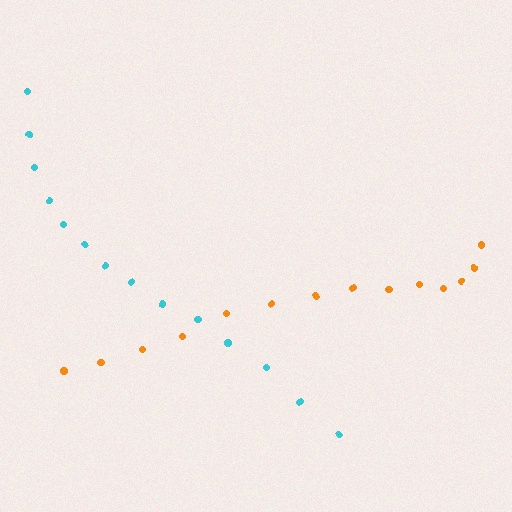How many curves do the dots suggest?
There are 2 distinct paths.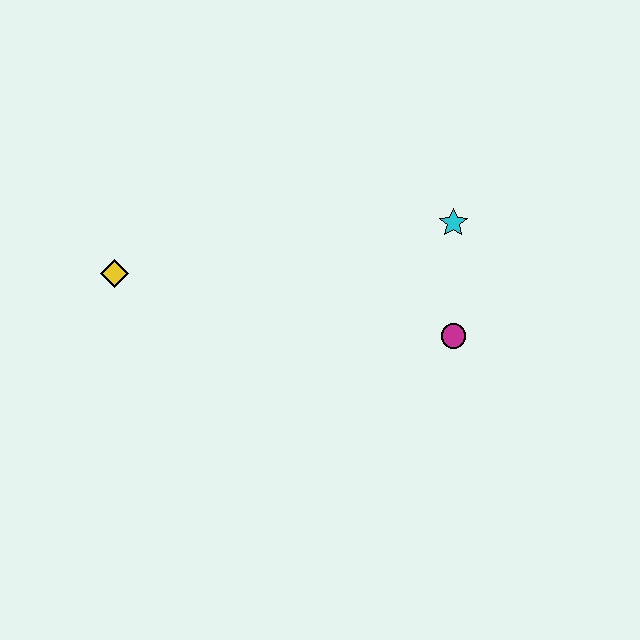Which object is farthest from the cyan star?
The yellow diamond is farthest from the cyan star.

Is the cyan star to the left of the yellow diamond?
No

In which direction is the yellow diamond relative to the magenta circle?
The yellow diamond is to the left of the magenta circle.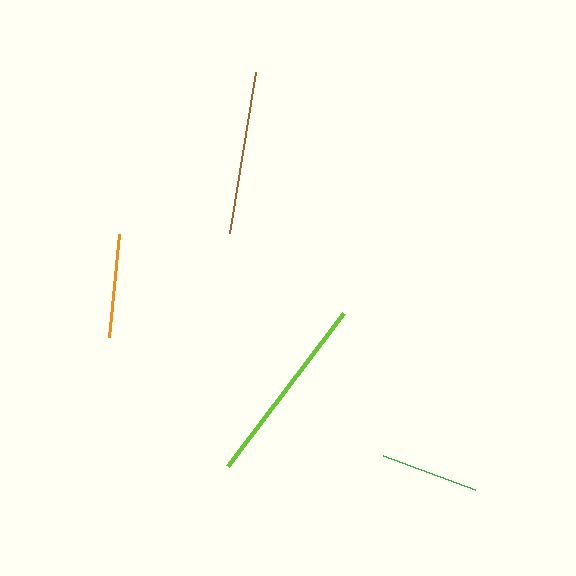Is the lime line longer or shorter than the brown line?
The lime line is longer than the brown line.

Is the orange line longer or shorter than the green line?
The orange line is longer than the green line.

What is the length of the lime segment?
The lime segment is approximately 193 pixels long.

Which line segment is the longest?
The lime line is the longest at approximately 193 pixels.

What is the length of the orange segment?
The orange segment is approximately 103 pixels long.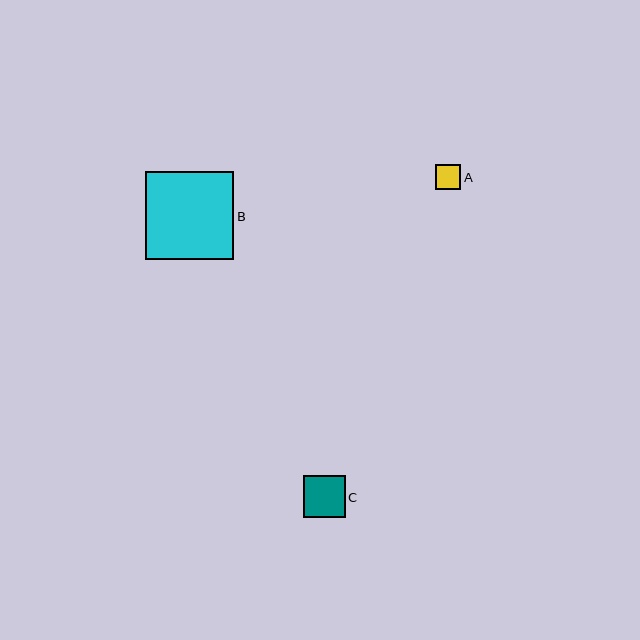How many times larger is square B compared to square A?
Square B is approximately 3.5 times the size of square A.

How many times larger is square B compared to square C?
Square B is approximately 2.1 times the size of square C.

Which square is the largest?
Square B is the largest with a size of approximately 89 pixels.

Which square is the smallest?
Square A is the smallest with a size of approximately 25 pixels.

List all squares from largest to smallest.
From largest to smallest: B, C, A.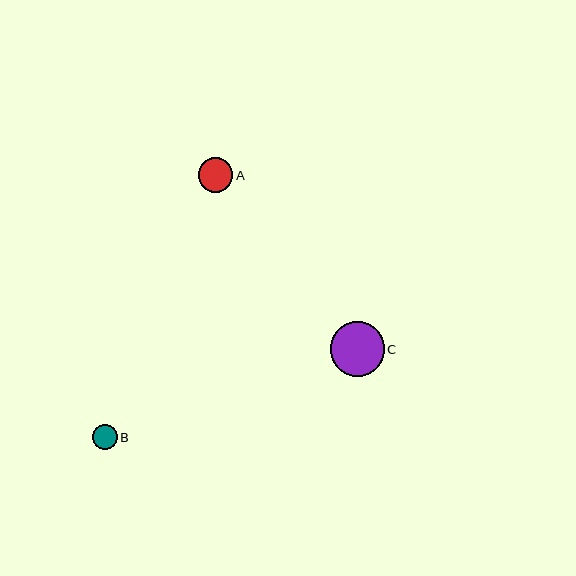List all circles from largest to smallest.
From largest to smallest: C, A, B.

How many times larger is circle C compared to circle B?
Circle C is approximately 2.2 times the size of circle B.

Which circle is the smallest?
Circle B is the smallest with a size of approximately 25 pixels.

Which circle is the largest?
Circle C is the largest with a size of approximately 54 pixels.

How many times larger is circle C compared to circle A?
Circle C is approximately 1.6 times the size of circle A.